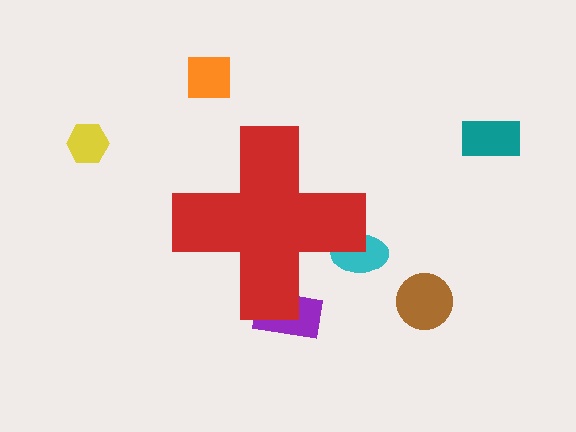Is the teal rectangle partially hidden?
No, the teal rectangle is fully visible.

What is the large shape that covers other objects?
A red cross.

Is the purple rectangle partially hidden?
Yes, the purple rectangle is partially hidden behind the red cross.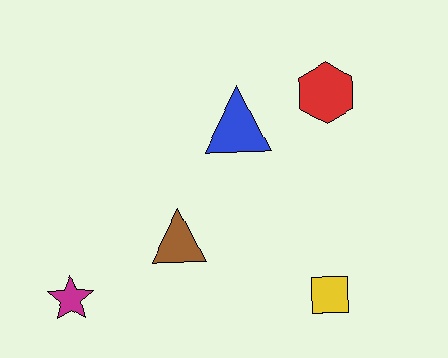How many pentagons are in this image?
There are no pentagons.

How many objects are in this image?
There are 5 objects.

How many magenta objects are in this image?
There is 1 magenta object.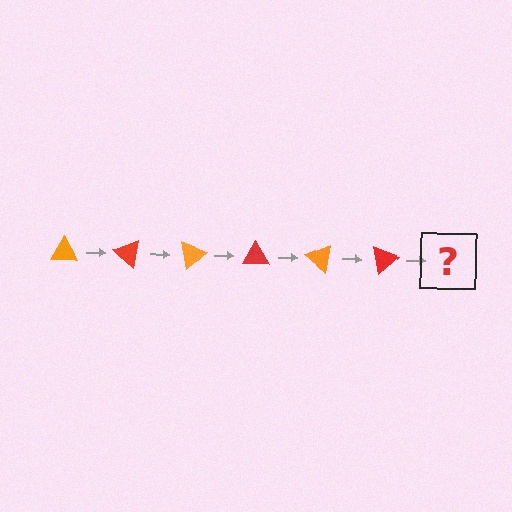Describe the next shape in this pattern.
It should be an orange triangle, rotated 240 degrees from the start.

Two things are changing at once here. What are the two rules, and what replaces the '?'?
The two rules are that it rotates 40 degrees each step and the color cycles through orange and red. The '?' should be an orange triangle, rotated 240 degrees from the start.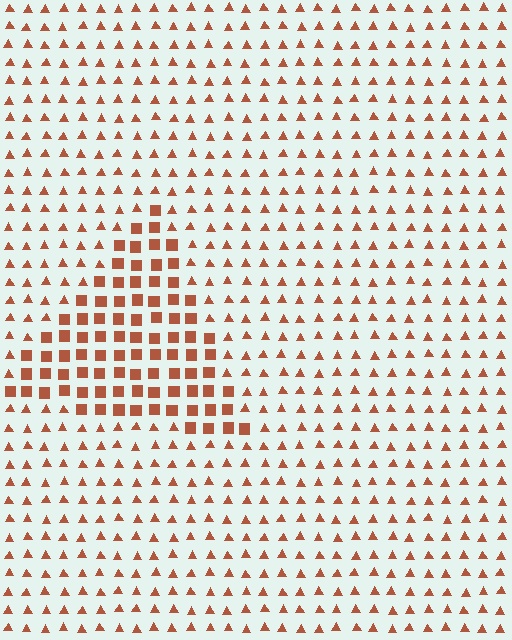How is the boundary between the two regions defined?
The boundary is defined by a change in element shape: squares inside vs. triangles outside. All elements share the same color and spacing.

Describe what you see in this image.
The image is filled with small brown elements arranged in a uniform grid. A triangle-shaped region contains squares, while the surrounding area contains triangles. The boundary is defined purely by the change in element shape.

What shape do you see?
I see a triangle.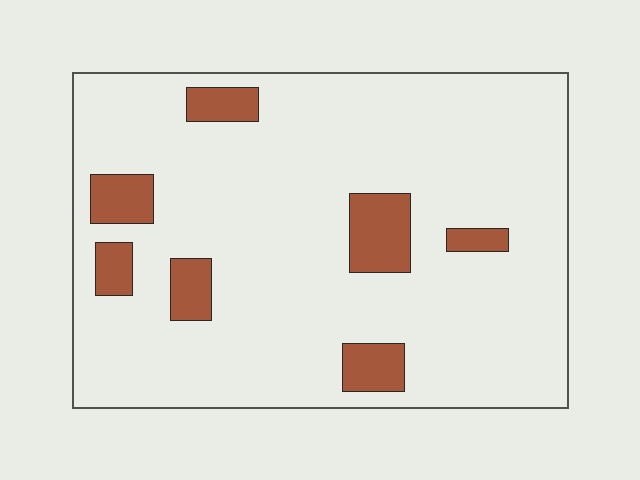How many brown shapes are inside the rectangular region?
7.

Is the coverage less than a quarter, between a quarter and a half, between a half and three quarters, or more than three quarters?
Less than a quarter.